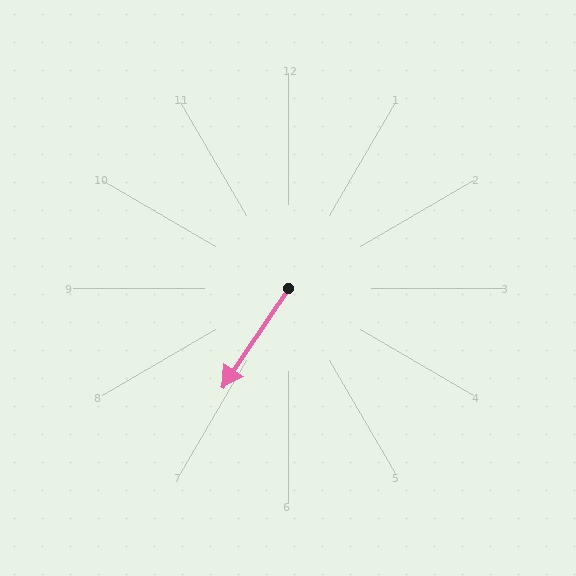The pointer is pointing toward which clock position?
Roughly 7 o'clock.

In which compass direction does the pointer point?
Southwest.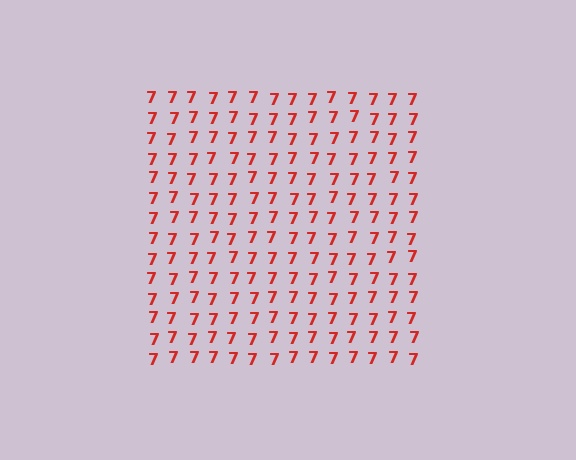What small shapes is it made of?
It is made of small digit 7's.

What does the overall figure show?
The overall figure shows a square.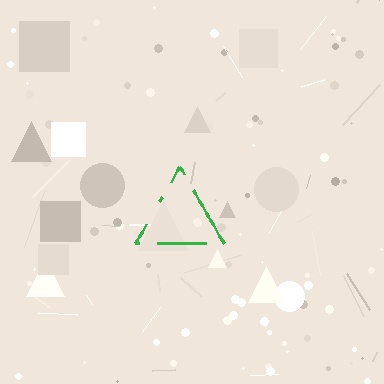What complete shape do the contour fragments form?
The contour fragments form a triangle.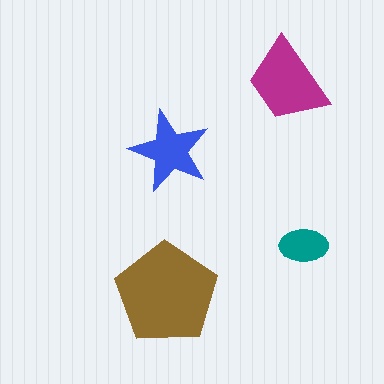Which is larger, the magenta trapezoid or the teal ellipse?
The magenta trapezoid.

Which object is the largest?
The brown pentagon.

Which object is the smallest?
The teal ellipse.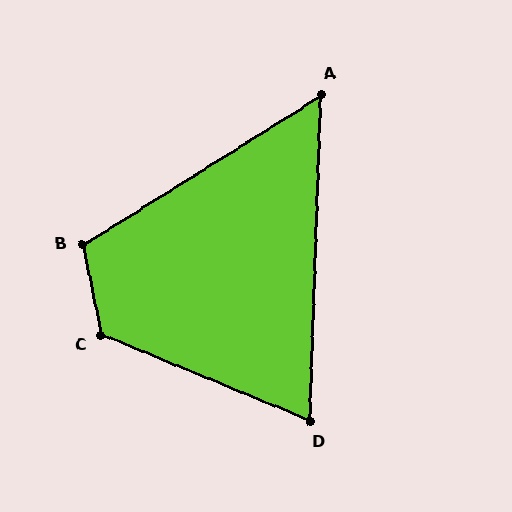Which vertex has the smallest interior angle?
A, at approximately 56 degrees.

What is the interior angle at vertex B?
Approximately 111 degrees (obtuse).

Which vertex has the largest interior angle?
C, at approximately 124 degrees.